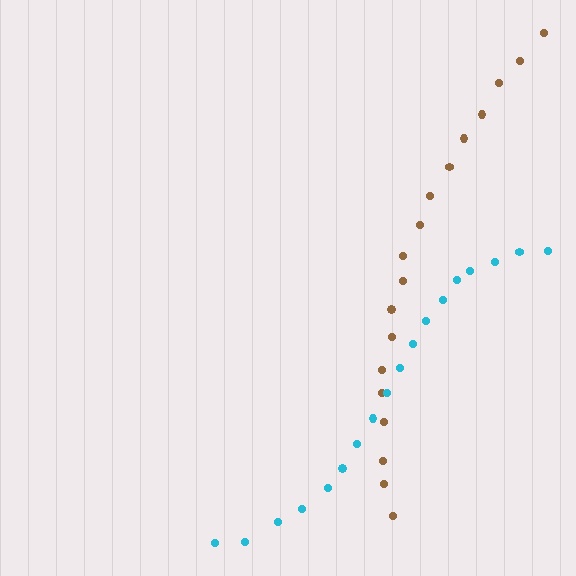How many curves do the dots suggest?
There are 2 distinct paths.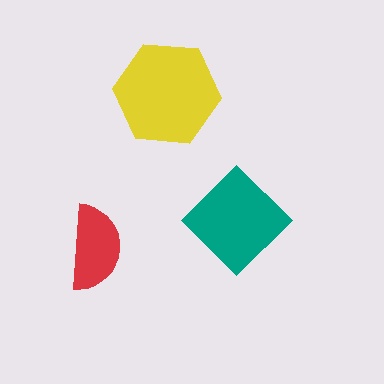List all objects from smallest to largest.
The red semicircle, the teal diamond, the yellow hexagon.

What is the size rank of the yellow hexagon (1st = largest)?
1st.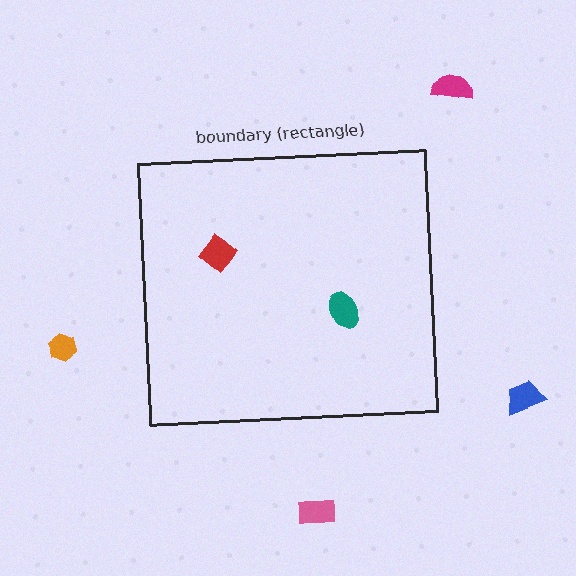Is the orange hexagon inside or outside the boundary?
Outside.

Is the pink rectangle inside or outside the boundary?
Outside.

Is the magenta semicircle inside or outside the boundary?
Outside.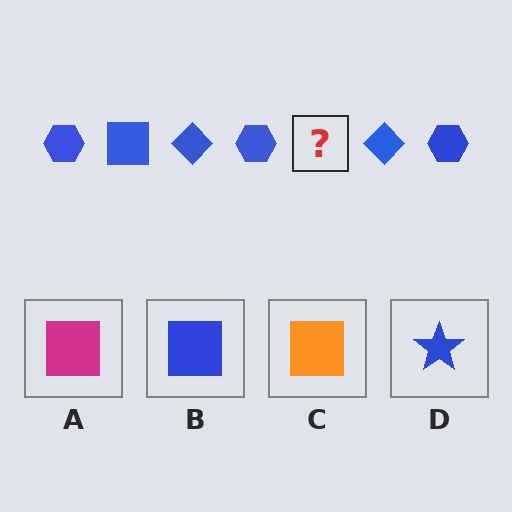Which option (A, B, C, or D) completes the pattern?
B.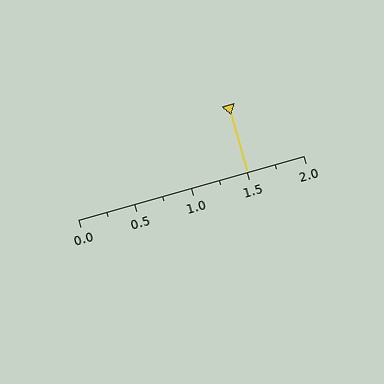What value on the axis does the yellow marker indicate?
The marker indicates approximately 1.5.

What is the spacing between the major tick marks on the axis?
The major ticks are spaced 0.5 apart.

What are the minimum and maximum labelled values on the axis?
The axis runs from 0.0 to 2.0.